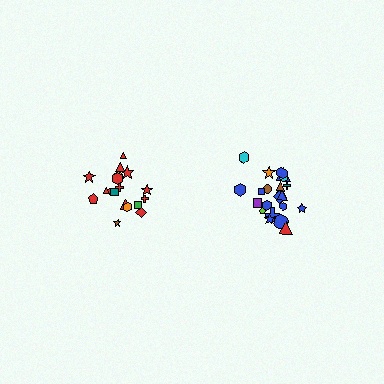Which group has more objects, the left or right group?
The right group.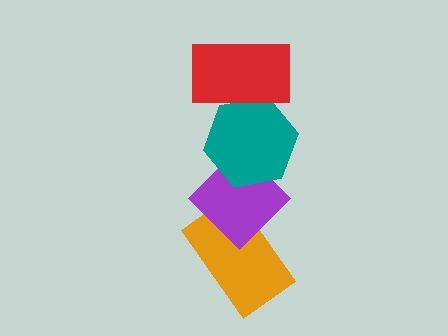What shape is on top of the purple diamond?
The teal hexagon is on top of the purple diamond.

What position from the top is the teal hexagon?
The teal hexagon is 2nd from the top.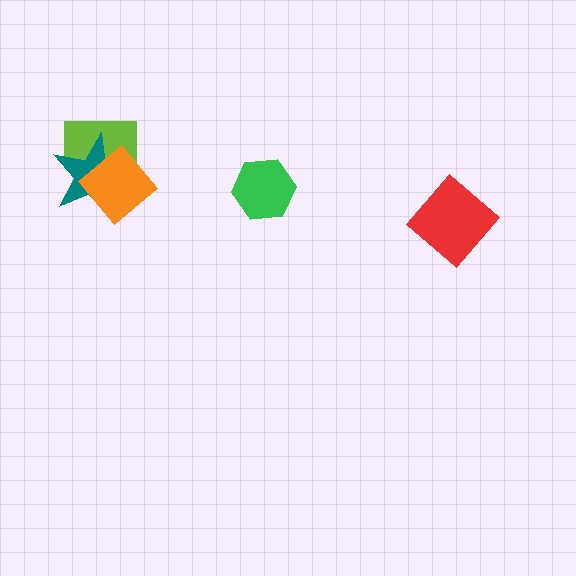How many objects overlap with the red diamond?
0 objects overlap with the red diamond.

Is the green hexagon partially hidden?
No, no other shape covers it.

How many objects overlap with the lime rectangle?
2 objects overlap with the lime rectangle.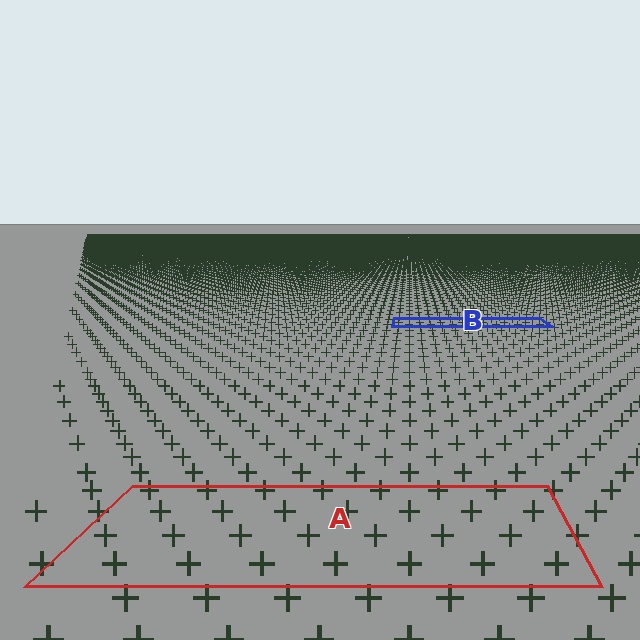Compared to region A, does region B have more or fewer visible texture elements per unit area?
Region B has more texture elements per unit area — they are packed more densely because it is farther away.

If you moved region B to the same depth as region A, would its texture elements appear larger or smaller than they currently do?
They would appear larger. At a closer depth, the same texture elements are projected at a bigger on-screen size.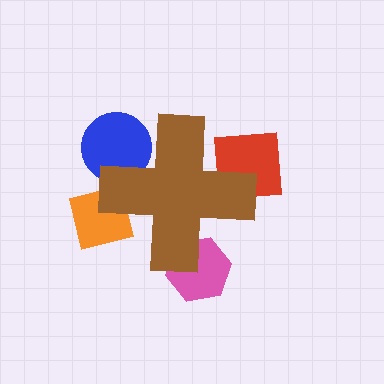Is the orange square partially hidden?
Yes, the orange square is partially hidden behind the brown cross.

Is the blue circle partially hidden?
Yes, the blue circle is partially hidden behind the brown cross.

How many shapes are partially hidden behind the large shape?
4 shapes are partially hidden.